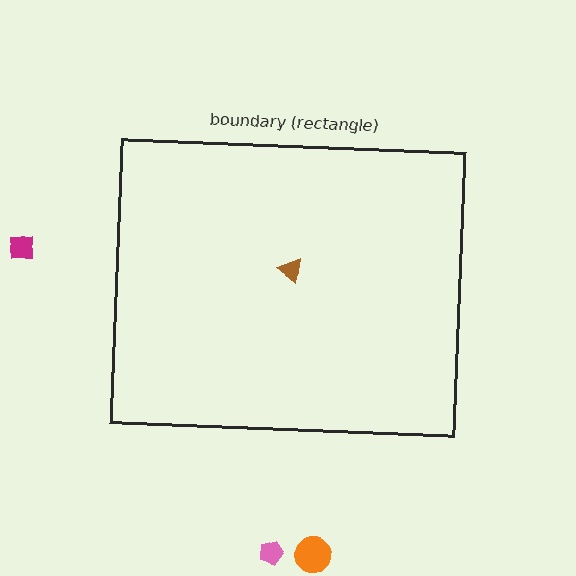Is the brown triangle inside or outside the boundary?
Inside.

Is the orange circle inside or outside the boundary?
Outside.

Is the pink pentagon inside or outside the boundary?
Outside.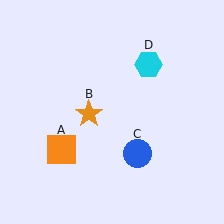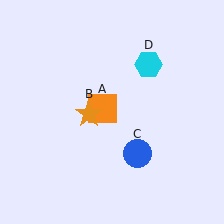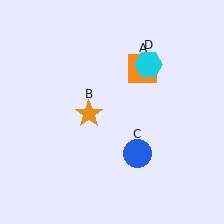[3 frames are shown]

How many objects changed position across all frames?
1 object changed position: orange square (object A).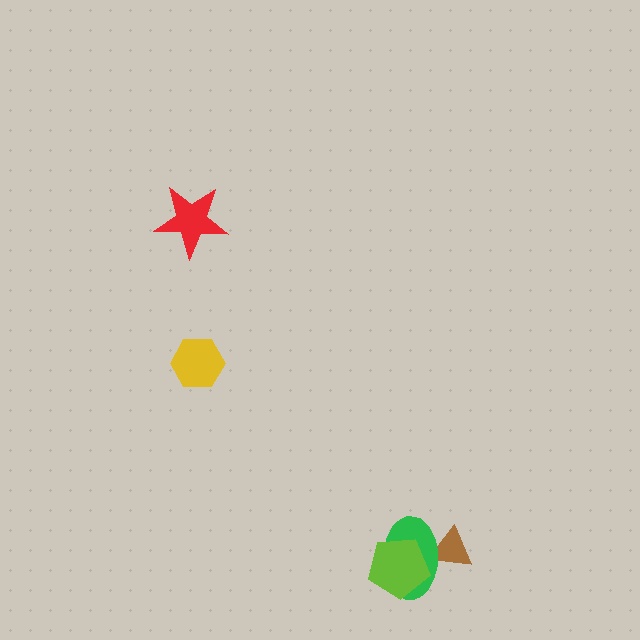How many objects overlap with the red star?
0 objects overlap with the red star.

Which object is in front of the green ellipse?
The lime pentagon is in front of the green ellipse.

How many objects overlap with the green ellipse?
2 objects overlap with the green ellipse.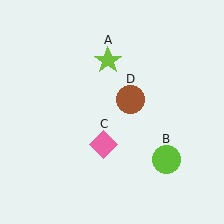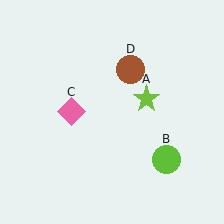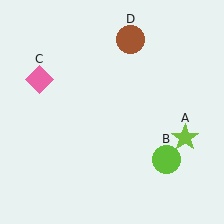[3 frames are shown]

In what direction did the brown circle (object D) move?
The brown circle (object D) moved up.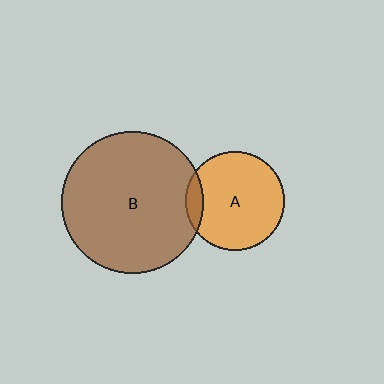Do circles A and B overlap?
Yes.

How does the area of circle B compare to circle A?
Approximately 2.1 times.